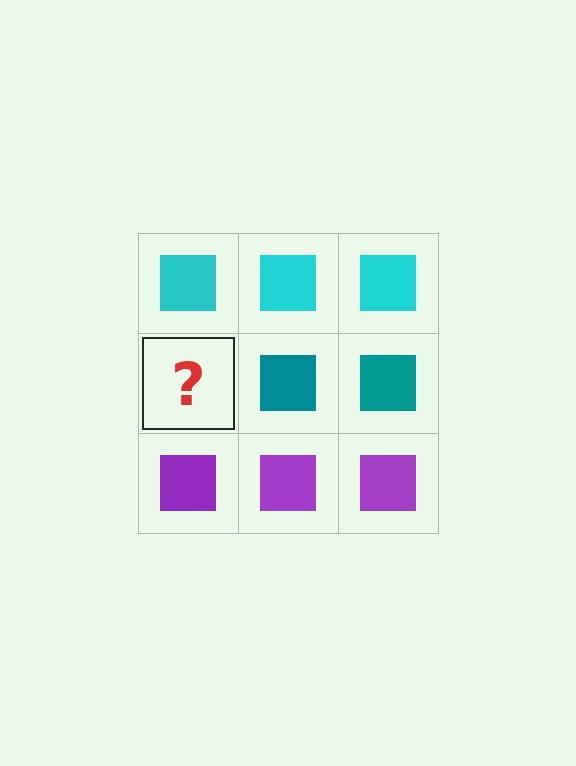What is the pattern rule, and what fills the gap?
The rule is that each row has a consistent color. The gap should be filled with a teal square.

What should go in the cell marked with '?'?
The missing cell should contain a teal square.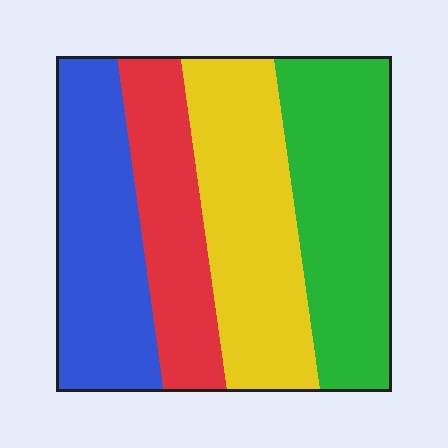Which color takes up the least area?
Red, at roughly 20%.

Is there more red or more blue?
Blue.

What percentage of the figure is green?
Green covers about 30% of the figure.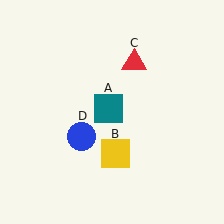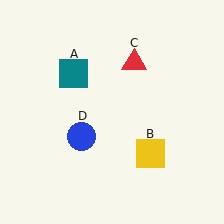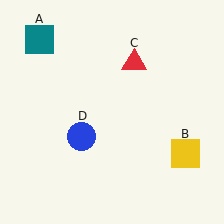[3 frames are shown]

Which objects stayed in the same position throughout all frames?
Red triangle (object C) and blue circle (object D) remained stationary.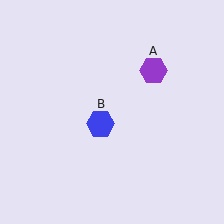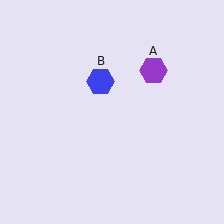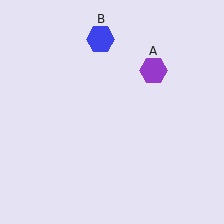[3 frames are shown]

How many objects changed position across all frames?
1 object changed position: blue hexagon (object B).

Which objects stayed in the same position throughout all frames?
Purple hexagon (object A) remained stationary.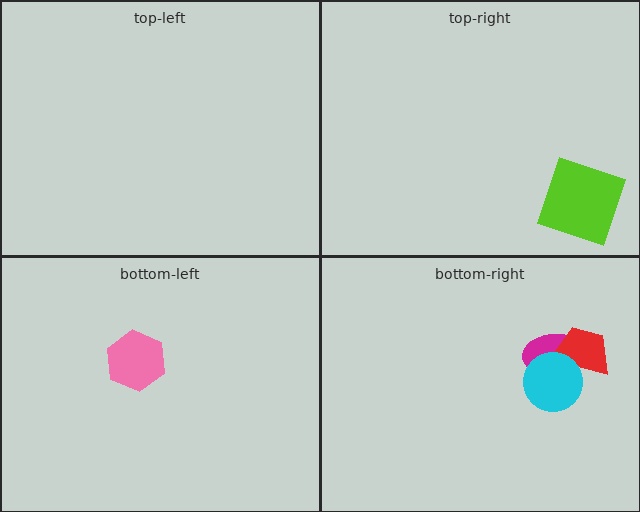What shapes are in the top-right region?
The lime square.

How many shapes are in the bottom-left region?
1.